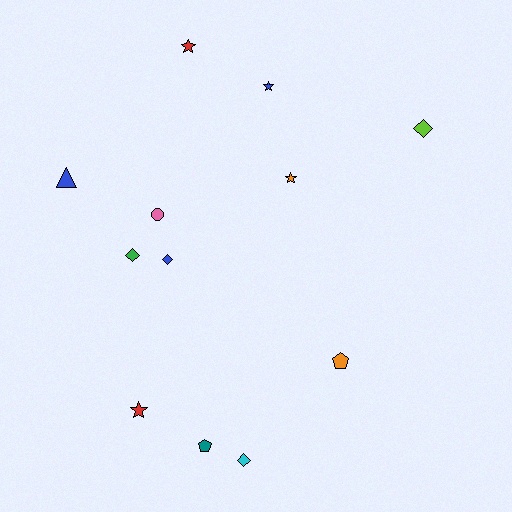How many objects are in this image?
There are 12 objects.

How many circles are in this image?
There is 1 circle.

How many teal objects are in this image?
There is 1 teal object.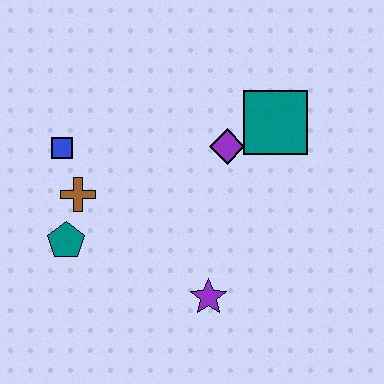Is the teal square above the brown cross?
Yes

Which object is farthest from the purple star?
The blue square is farthest from the purple star.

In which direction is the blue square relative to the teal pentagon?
The blue square is above the teal pentagon.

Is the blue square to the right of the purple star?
No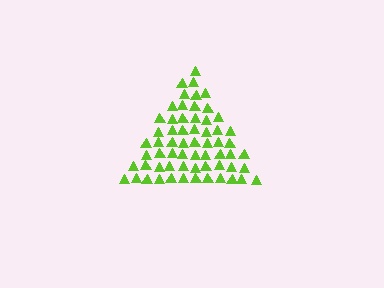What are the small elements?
The small elements are triangles.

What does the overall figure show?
The overall figure shows a triangle.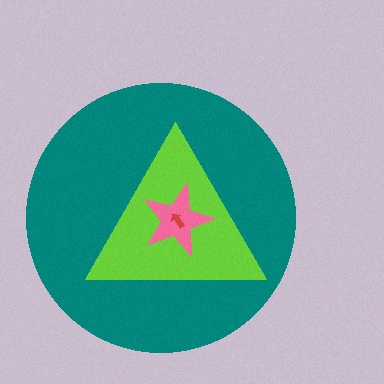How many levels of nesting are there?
4.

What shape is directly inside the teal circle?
The lime triangle.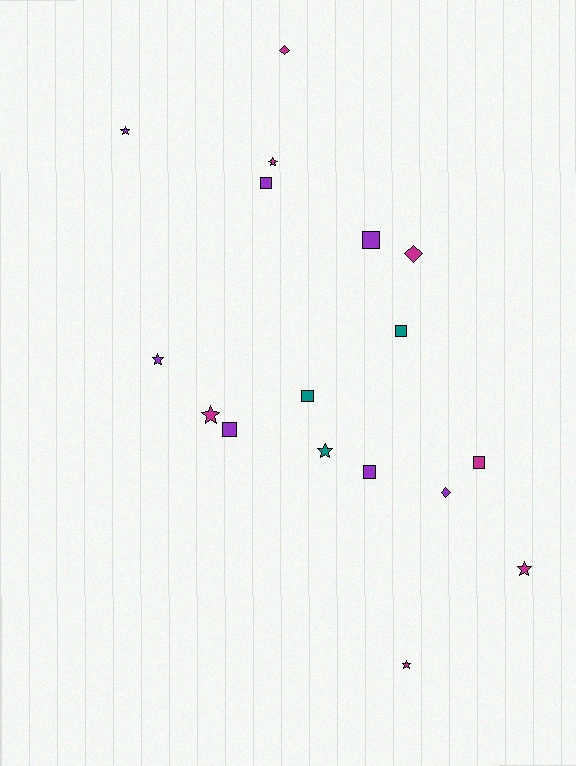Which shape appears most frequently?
Star, with 7 objects.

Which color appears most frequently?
Purple, with 7 objects.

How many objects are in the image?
There are 17 objects.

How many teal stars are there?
There is 1 teal star.